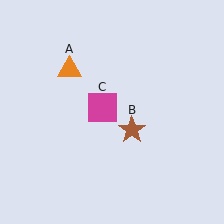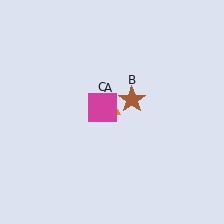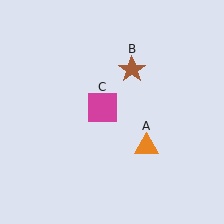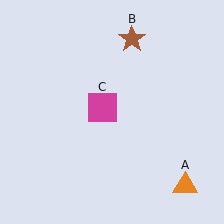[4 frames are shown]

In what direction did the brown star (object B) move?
The brown star (object B) moved up.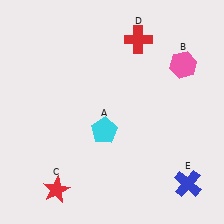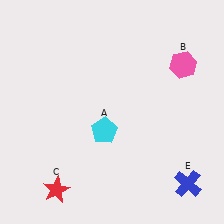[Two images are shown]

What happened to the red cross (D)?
The red cross (D) was removed in Image 2. It was in the top-right area of Image 1.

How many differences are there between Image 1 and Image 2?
There is 1 difference between the two images.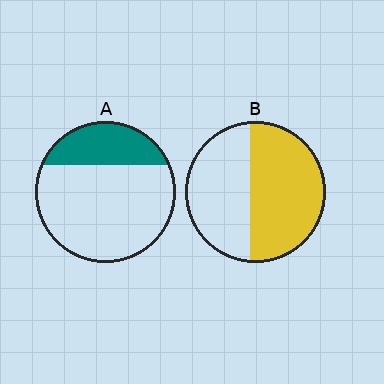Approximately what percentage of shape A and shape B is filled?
A is approximately 25% and B is approximately 55%.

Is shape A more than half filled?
No.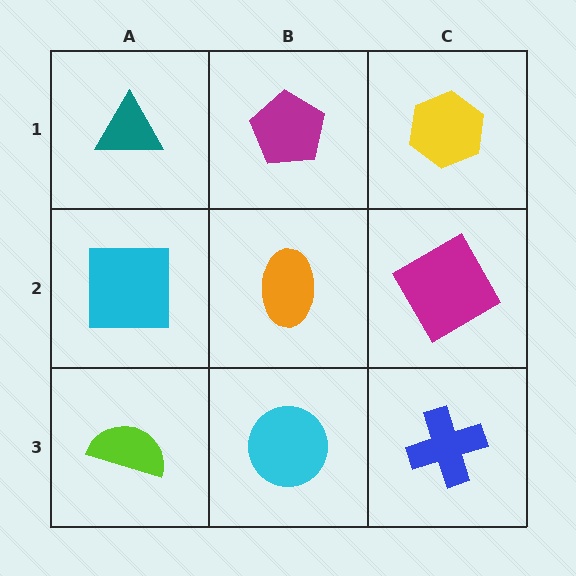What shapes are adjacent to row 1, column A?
A cyan square (row 2, column A), a magenta pentagon (row 1, column B).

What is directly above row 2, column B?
A magenta pentagon.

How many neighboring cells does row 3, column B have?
3.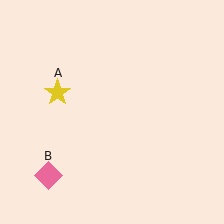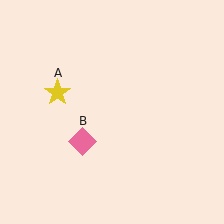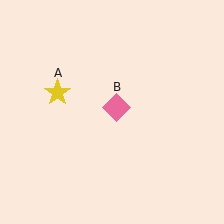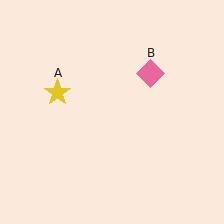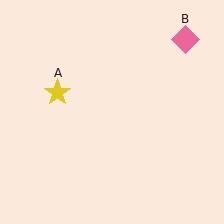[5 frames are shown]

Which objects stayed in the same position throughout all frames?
Yellow star (object A) remained stationary.